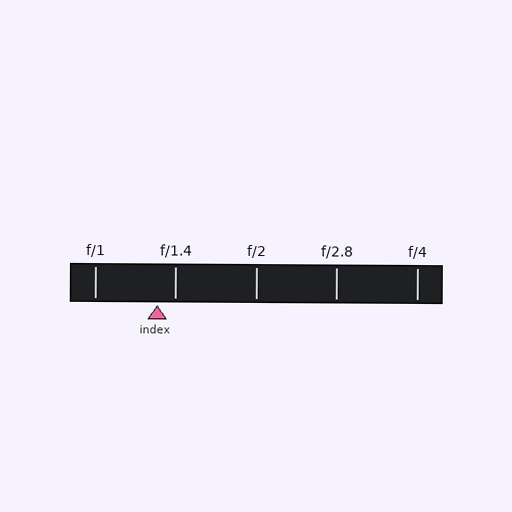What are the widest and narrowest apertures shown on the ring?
The widest aperture shown is f/1 and the narrowest is f/4.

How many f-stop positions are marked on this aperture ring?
There are 5 f-stop positions marked.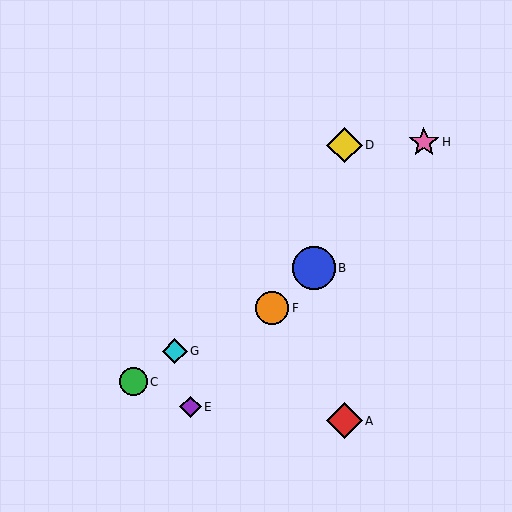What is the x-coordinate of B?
Object B is at x≈314.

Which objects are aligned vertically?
Objects A, D are aligned vertically.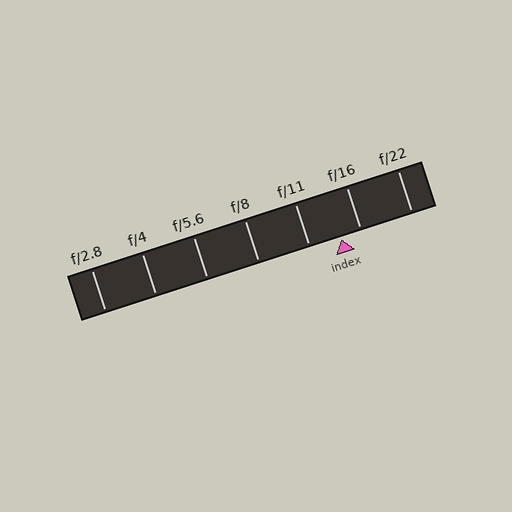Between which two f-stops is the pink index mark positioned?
The index mark is between f/11 and f/16.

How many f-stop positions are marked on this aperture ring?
There are 7 f-stop positions marked.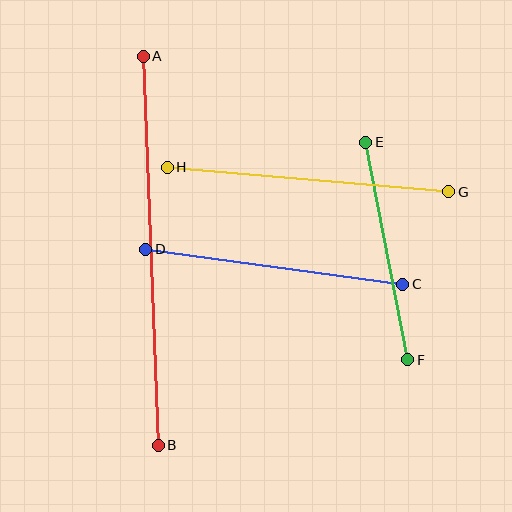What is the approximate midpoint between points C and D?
The midpoint is at approximately (274, 267) pixels.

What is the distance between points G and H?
The distance is approximately 282 pixels.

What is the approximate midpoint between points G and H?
The midpoint is at approximately (308, 179) pixels.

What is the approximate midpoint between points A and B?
The midpoint is at approximately (151, 251) pixels.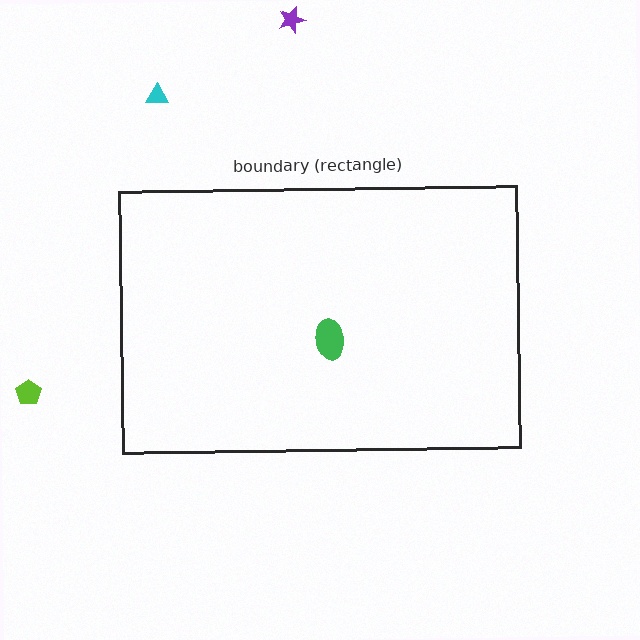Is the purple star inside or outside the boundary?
Outside.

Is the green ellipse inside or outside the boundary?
Inside.